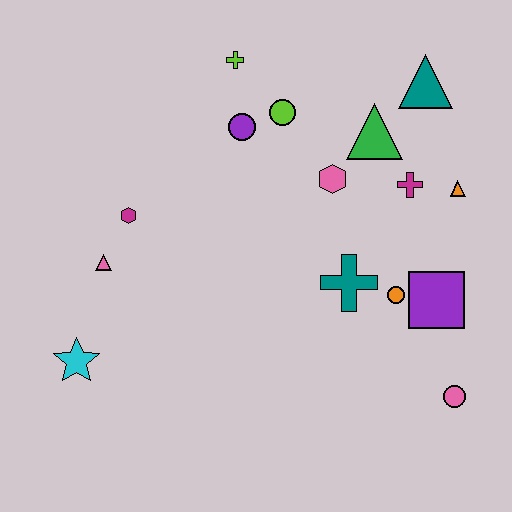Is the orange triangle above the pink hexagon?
No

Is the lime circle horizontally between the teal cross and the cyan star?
Yes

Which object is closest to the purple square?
The orange circle is closest to the purple square.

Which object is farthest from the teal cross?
The cyan star is farthest from the teal cross.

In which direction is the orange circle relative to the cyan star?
The orange circle is to the right of the cyan star.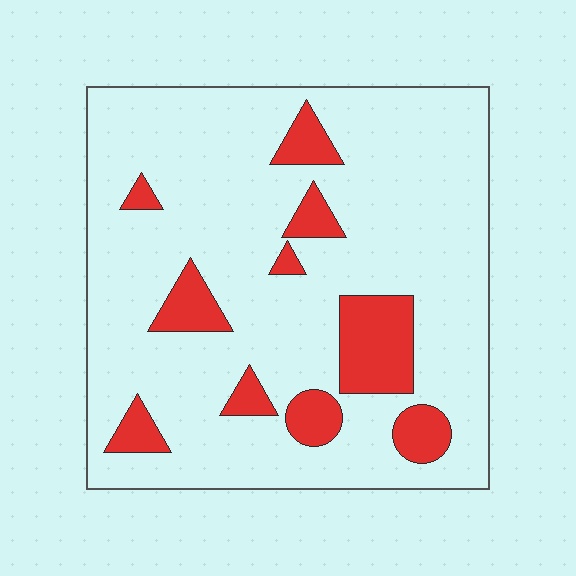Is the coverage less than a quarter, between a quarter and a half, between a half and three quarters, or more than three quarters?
Less than a quarter.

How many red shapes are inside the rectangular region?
10.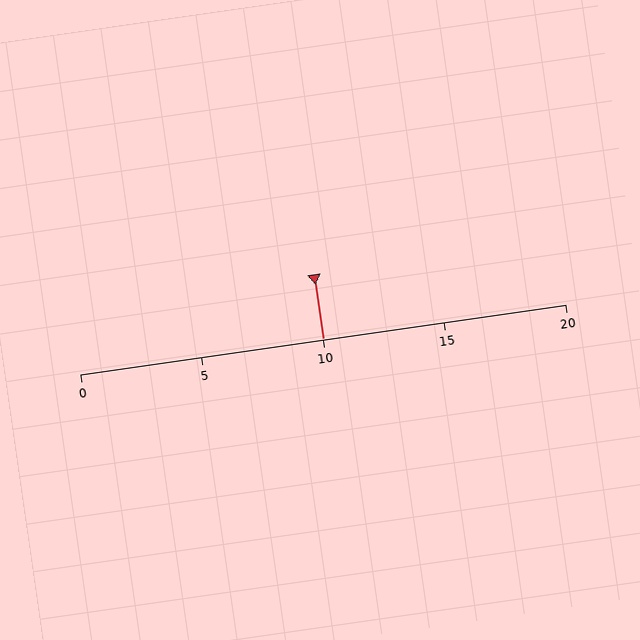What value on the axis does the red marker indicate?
The marker indicates approximately 10.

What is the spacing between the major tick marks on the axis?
The major ticks are spaced 5 apart.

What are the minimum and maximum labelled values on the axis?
The axis runs from 0 to 20.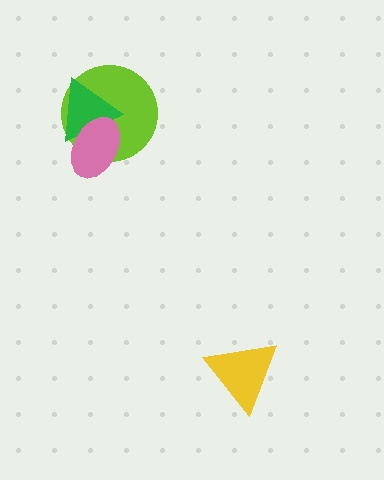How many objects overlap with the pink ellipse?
2 objects overlap with the pink ellipse.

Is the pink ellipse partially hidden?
No, no other shape covers it.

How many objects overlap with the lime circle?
2 objects overlap with the lime circle.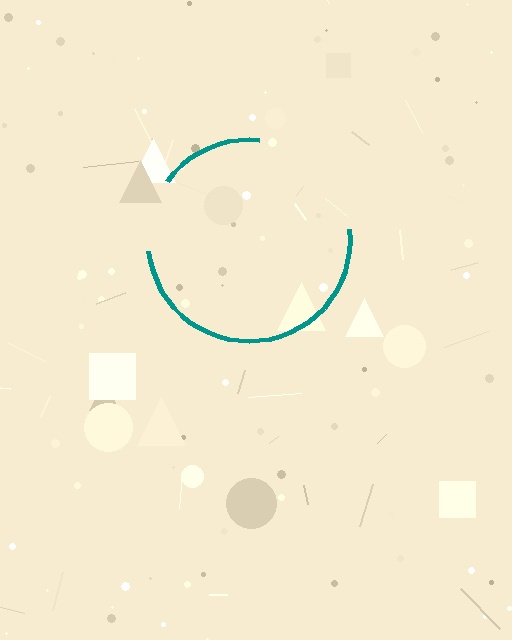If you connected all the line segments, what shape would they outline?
They would outline a circle.